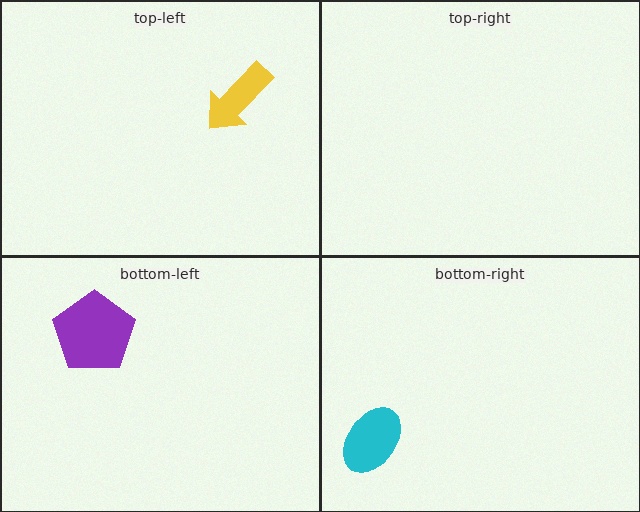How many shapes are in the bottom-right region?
1.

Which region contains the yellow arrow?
The top-left region.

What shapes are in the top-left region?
The yellow arrow.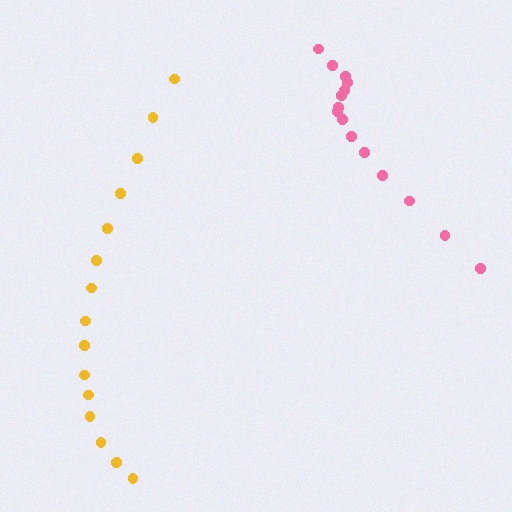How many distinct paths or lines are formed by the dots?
There are 2 distinct paths.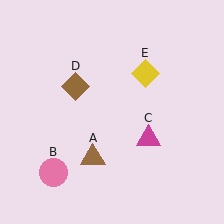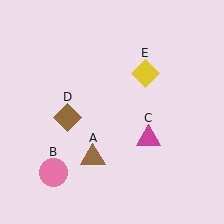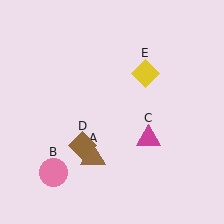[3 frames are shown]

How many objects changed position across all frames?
1 object changed position: brown diamond (object D).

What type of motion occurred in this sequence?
The brown diamond (object D) rotated counterclockwise around the center of the scene.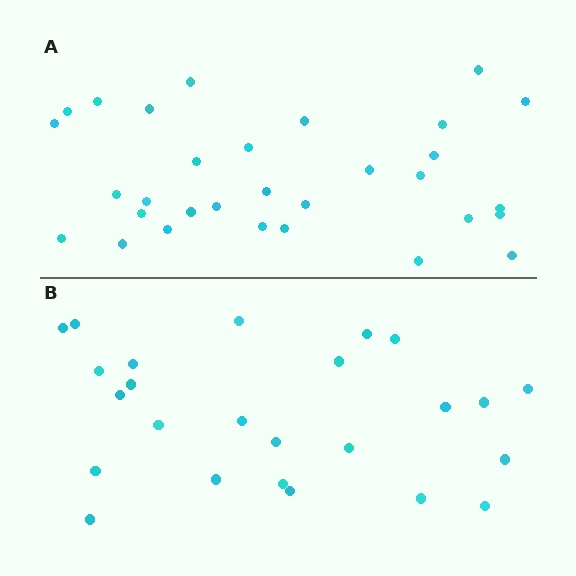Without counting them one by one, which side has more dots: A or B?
Region A (the top region) has more dots.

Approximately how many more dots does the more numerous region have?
Region A has about 6 more dots than region B.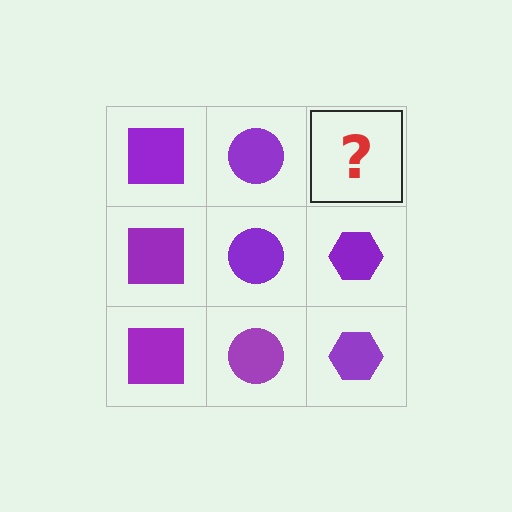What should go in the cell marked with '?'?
The missing cell should contain a purple hexagon.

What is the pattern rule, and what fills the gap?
The rule is that each column has a consistent shape. The gap should be filled with a purple hexagon.